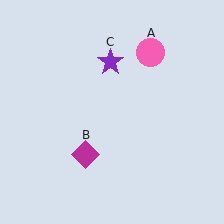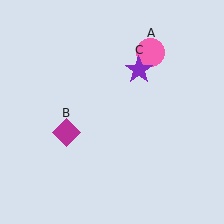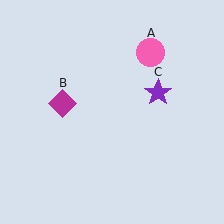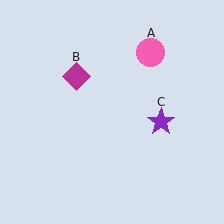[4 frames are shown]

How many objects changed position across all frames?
2 objects changed position: magenta diamond (object B), purple star (object C).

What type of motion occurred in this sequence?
The magenta diamond (object B), purple star (object C) rotated clockwise around the center of the scene.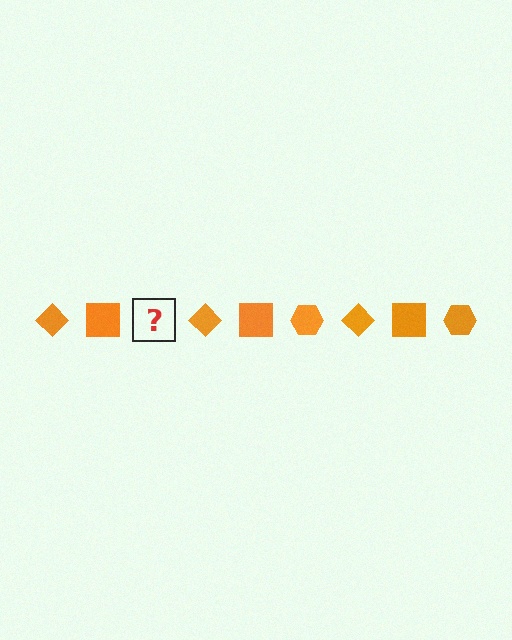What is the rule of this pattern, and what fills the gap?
The rule is that the pattern cycles through diamond, square, hexagon shapes in orange. The gap should be filled with an orange hexagon.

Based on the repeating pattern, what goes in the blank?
The blank should be an orange hexagon.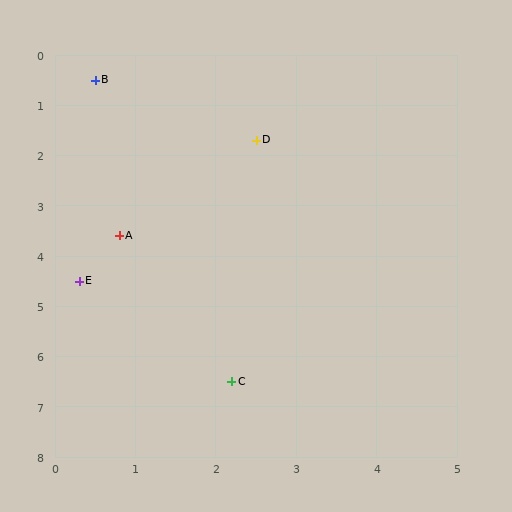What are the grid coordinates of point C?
Point C is at approximately (2.2, 6.5).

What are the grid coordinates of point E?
Point E is at approximately (0.3, 4.5).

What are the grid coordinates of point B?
Point B is at approximately (0.5, 0.5).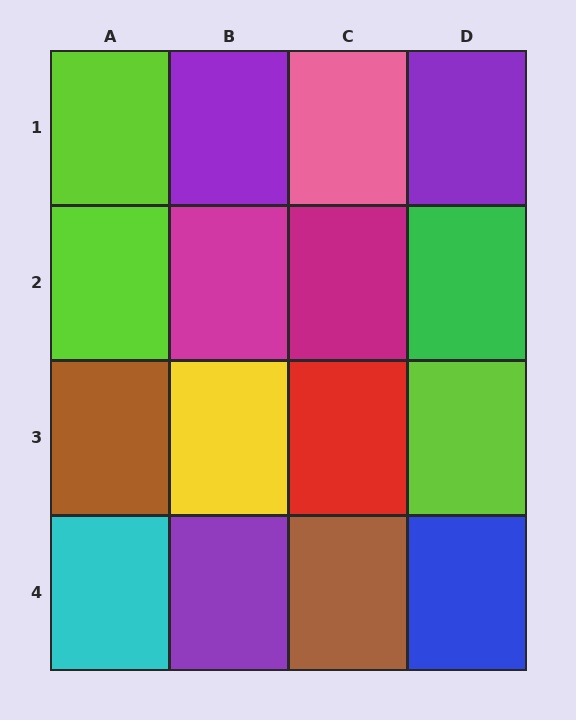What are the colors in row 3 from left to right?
Brown, yellow, red, lime.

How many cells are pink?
1 cell is pink.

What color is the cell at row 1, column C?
Pink.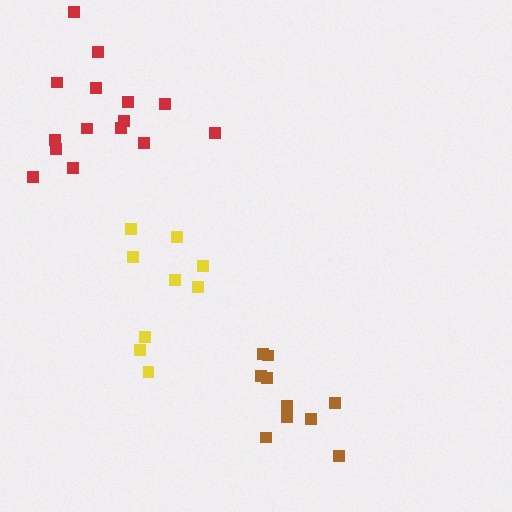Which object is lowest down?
The brown cluster is bottommost.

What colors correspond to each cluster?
The clusters are colored: brown, red, yellow.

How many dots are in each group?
Group 1: 10 dots, Group 2: 15 dots, Group 3: 9 dots (34 total).